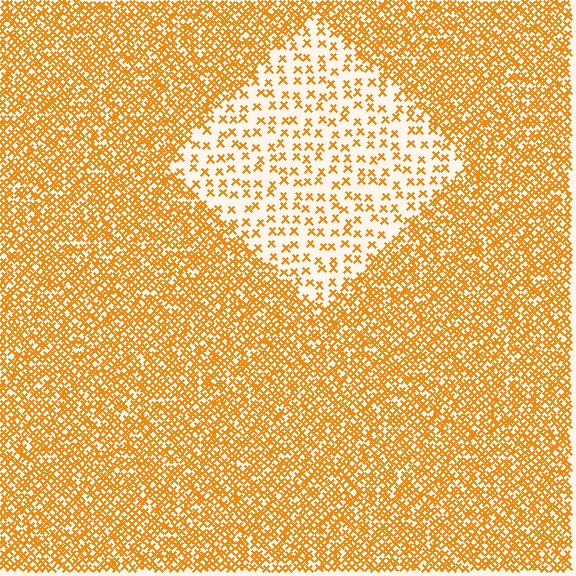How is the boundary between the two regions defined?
The boundary is defined by a change in element density (approximately 3.1x ratio). All elements are the same color, size, and shape.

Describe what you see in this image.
The image contains small orange elements arranged at two different densities. A diamond-shaped region is visible where the elements are less densely packed than the surrounding area.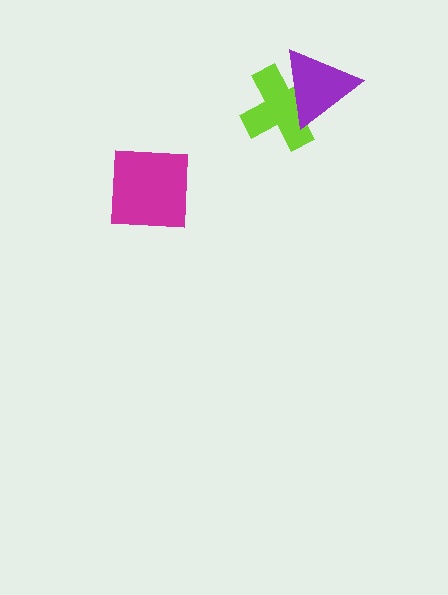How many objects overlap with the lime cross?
1 object overlaps with the lime cross.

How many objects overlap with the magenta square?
0 objects overlap with the magenta square.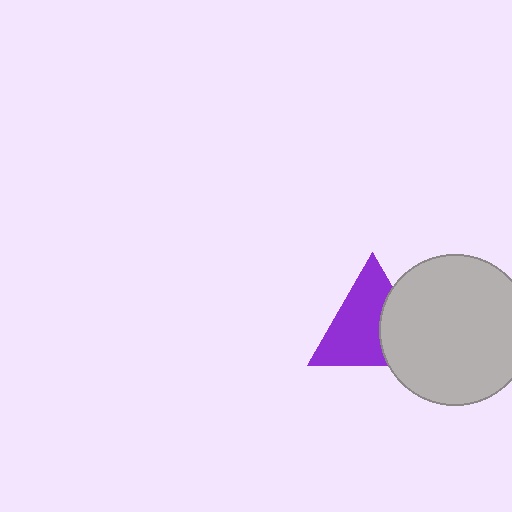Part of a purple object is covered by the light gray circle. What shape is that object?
It is a triangle.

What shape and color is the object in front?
The object in front is a light gray circle.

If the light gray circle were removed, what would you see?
You would see the complete purple triangle.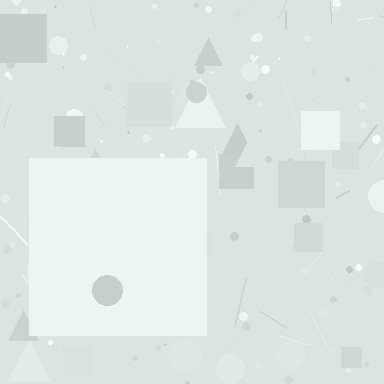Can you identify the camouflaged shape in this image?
The camouflaged shape is a square.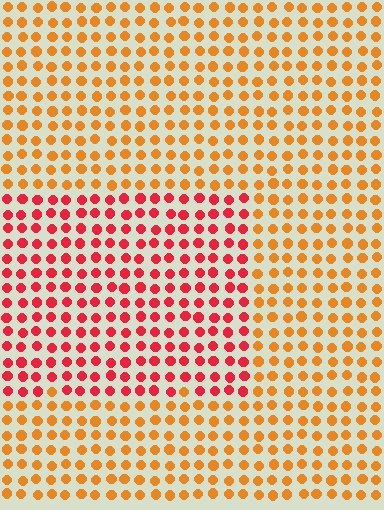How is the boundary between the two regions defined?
The boundary is defined purely by a slight shift in hue (about 39 degrees). Spacing, size, and orientation are identical on both sides.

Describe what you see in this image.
The image is filled with small orange elements in a uniform arrangement. A rectangle-shaped region is visible where the elements are tinted to a slightly different hue, forming a subtle color boundary.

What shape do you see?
I see a rectangle.